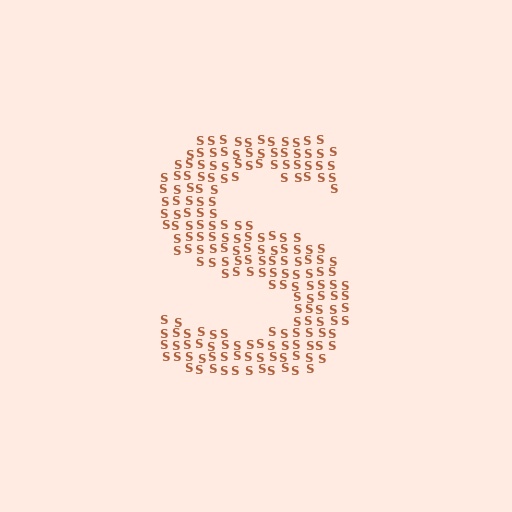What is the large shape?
The large shape is the letter S.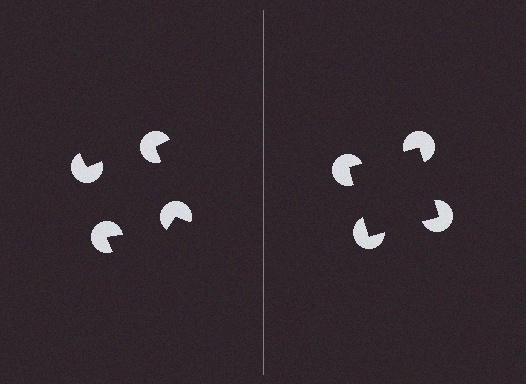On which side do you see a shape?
An illusory square appears on the right side. On the left side the wedge cuts are rotated, so no coherent shape forms.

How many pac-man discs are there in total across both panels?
8 — 4 on each side.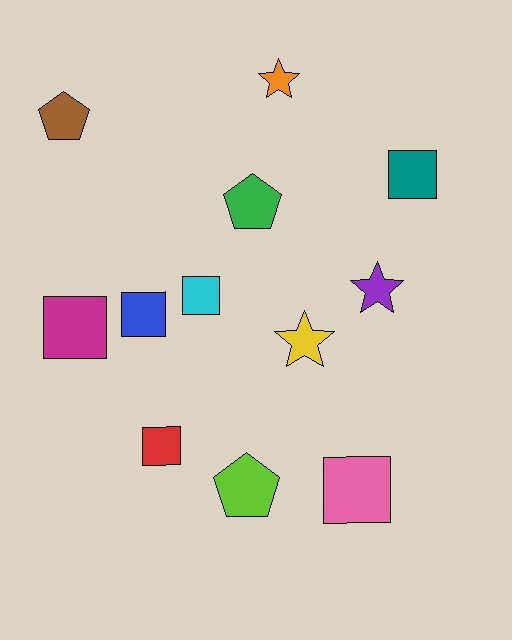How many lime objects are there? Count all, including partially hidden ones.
There is 1 lime object.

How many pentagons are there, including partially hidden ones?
There are 3 pentagons.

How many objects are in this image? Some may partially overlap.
There are 12 objects.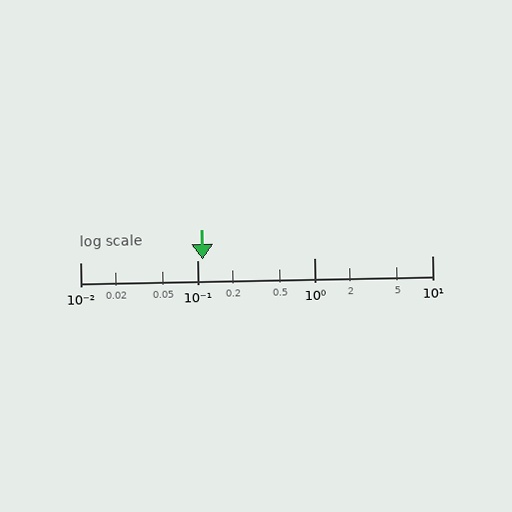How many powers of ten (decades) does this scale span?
The scale spans 3 decades, from 0.01 to 10.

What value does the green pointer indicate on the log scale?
The pointer indicates approximately 0.11.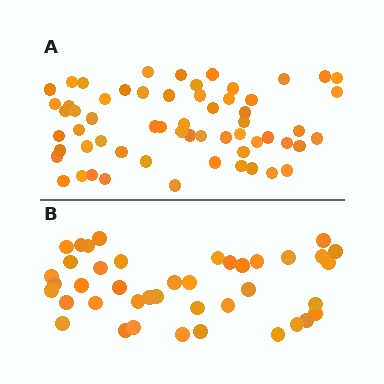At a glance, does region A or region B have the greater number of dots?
Region A (the top region) has more dots.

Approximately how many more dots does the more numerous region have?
Region A has approximately 20 more dots than region B.